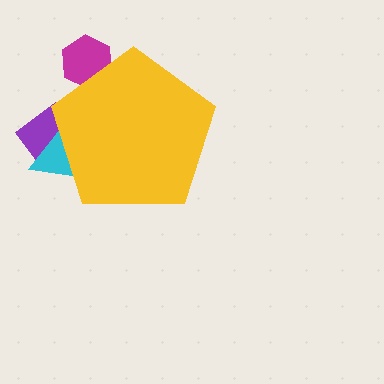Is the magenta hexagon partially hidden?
Yes, the magenta hexagon is partially hidden behind the yellow pentagon.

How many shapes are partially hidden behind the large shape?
3 shapes are partially hidden.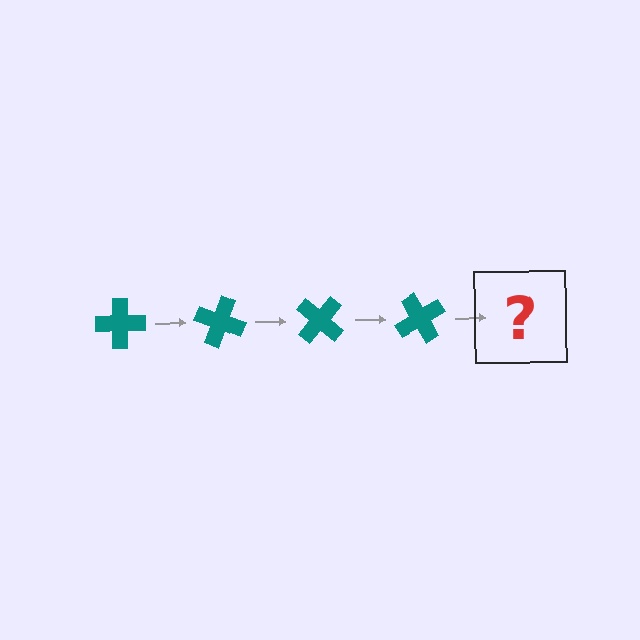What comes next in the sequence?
The next element should be a teal cross rotated 80 degrees.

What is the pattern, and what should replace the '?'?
The pattern is that the cross rotates 20 degrees each step. The '?' should be a teal cross rotated 80 degrees.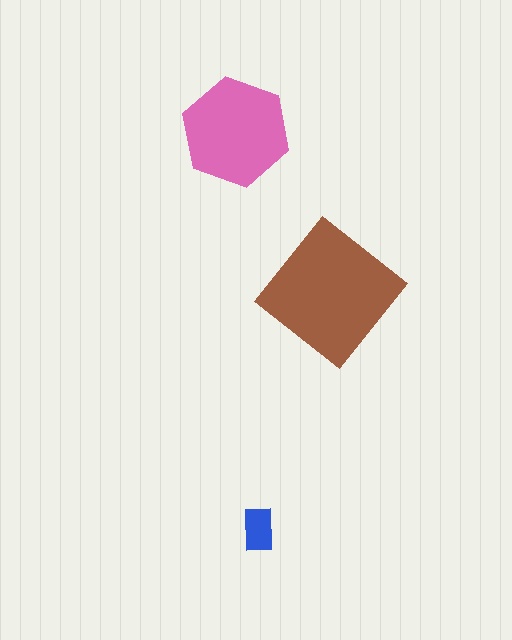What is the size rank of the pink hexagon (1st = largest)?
2nd.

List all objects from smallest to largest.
The blue rectangle, the pink hexagon, the brown diamond.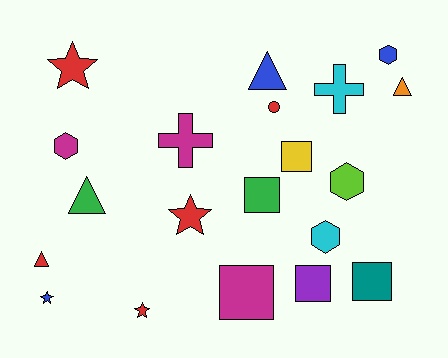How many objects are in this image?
There are 20 objects.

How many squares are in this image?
There are 5 squares.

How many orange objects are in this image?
There is 1 orange object.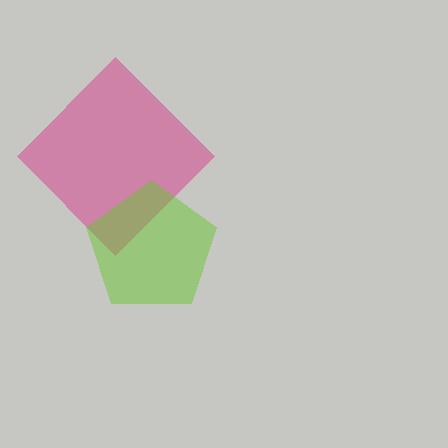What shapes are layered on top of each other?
The layered shapes are: a magenta diamond, a lime pentagon.